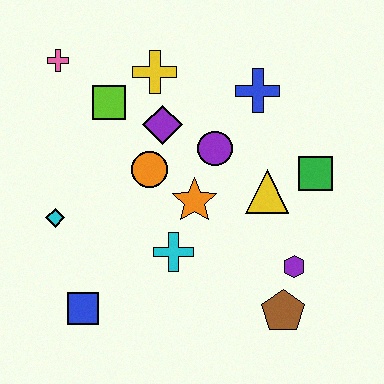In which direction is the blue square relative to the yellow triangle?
The blue square is to the left of the yellow triangle.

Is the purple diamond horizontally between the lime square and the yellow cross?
No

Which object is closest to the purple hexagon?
The brown pentagon is closest to the purple hexagon.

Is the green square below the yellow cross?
Yes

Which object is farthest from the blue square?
The blue cross is farthest from the blue square.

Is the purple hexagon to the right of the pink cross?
Yes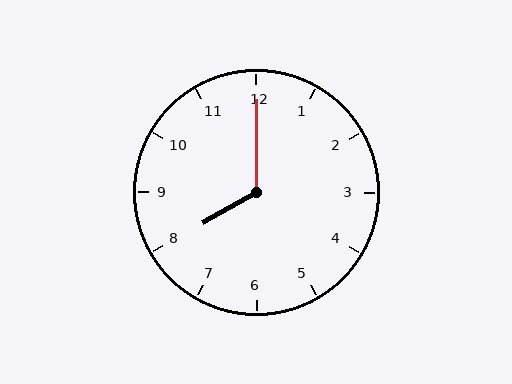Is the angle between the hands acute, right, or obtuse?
It is obtuse.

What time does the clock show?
8:00.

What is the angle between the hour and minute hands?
Approximately 120 degrees.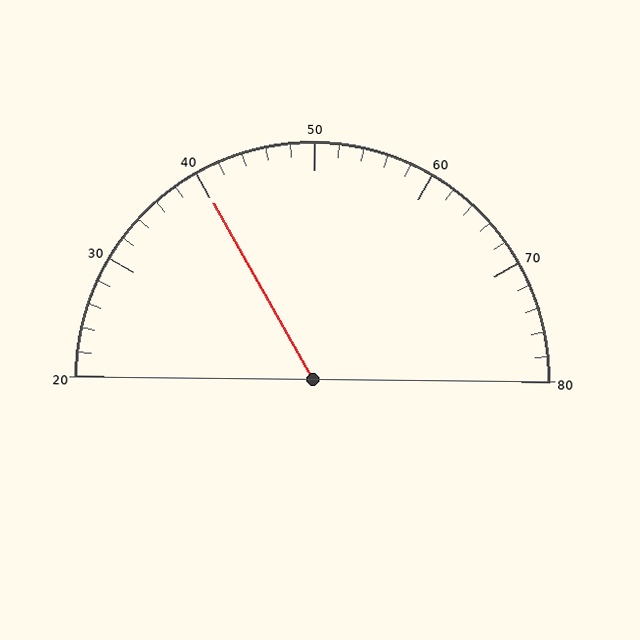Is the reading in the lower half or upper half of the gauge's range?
The reading is in the lower half of the range (20 to 80).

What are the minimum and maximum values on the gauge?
The gauge ranges from 20 to 80.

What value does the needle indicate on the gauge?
The needle indicates approximately 40.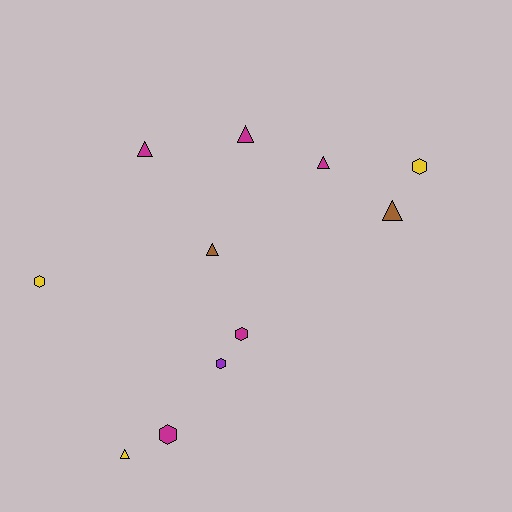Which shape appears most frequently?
Triangle, with 6 objects.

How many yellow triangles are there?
There is 1 yellow triangle.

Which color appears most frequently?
Magenta, with 5 objects.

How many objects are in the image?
There are 11 objects.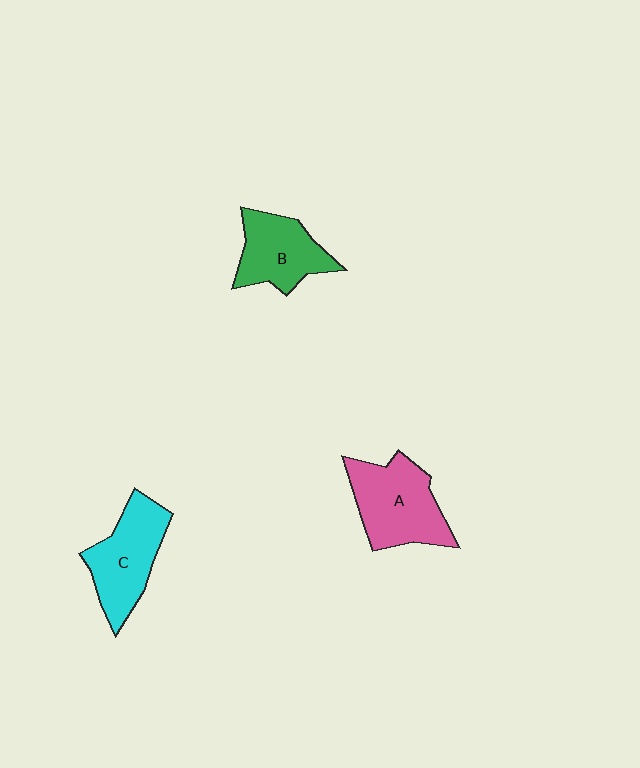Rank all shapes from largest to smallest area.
From largest to smallest: A (pink), C (cyan), B (green).